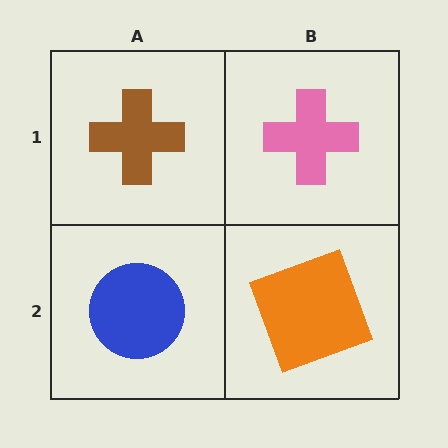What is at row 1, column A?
A brown cross.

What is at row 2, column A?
A blue circle.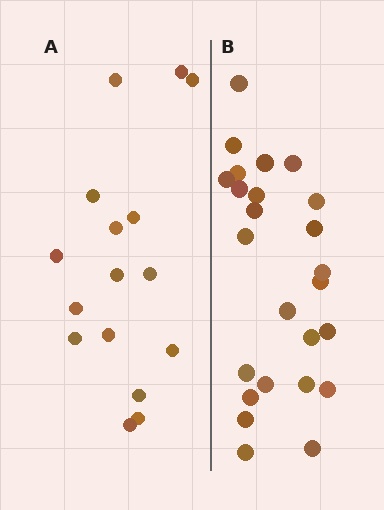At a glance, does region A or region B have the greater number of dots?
Region B (the right region) has more dots.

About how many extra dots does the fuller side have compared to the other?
Region B has roughly 8 or so more dots than region A.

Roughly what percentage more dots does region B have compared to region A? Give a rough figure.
About 55% more.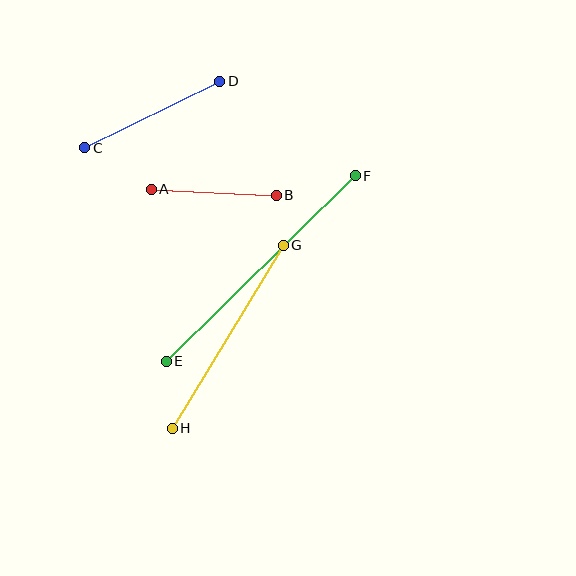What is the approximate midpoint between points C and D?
The midpoint is at approximately (152, 115) pixels.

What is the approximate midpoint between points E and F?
The midpoint is at approximately (261, 268) pixels.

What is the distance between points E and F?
The distance is approximately 265 pixels.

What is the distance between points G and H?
The distance is approximately 214 pixels.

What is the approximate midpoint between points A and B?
The midpoint is at approximately (214, 192) pixels.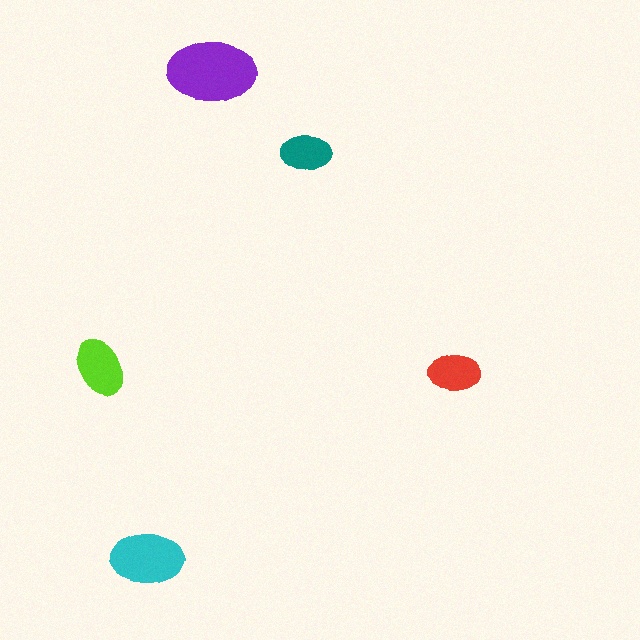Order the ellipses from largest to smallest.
the purple one, the cyan one, the lime one, the red one, the teal one.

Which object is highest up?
The purple ellipse is topmost.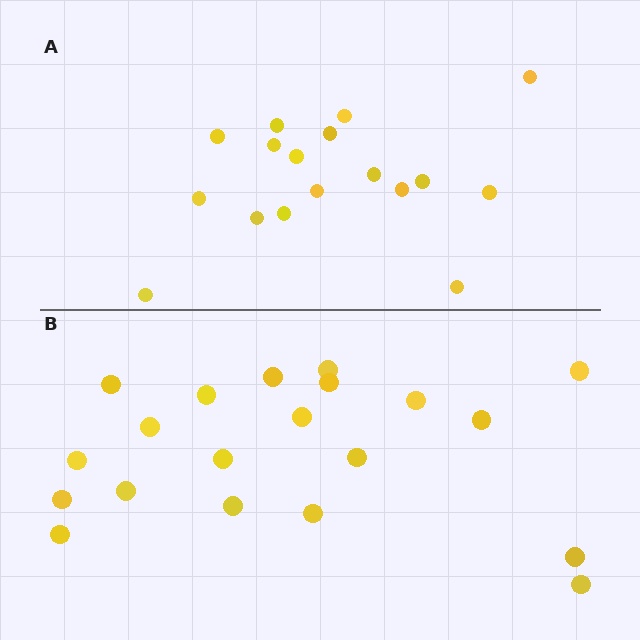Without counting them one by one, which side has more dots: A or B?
Region B (the bottom region) has more dots.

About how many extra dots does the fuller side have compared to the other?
Region B has just a few more — roughly 2 or 3 more dots than region A.